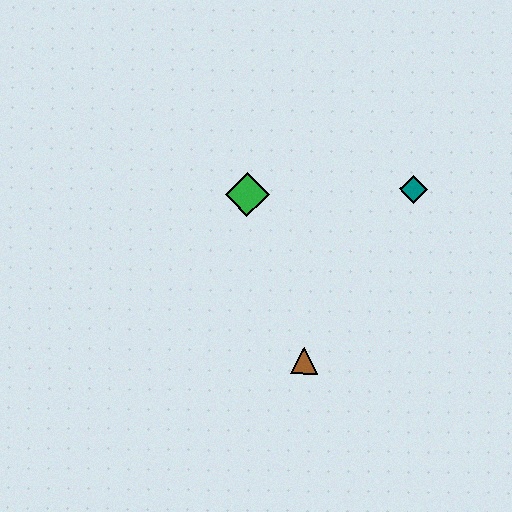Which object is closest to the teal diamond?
The green diamond is closest to the teal diamond.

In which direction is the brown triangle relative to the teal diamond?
The brown triangle is below the teal diamond.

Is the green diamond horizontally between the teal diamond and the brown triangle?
No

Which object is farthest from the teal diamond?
The brown triangle is farthest from the teal diamond.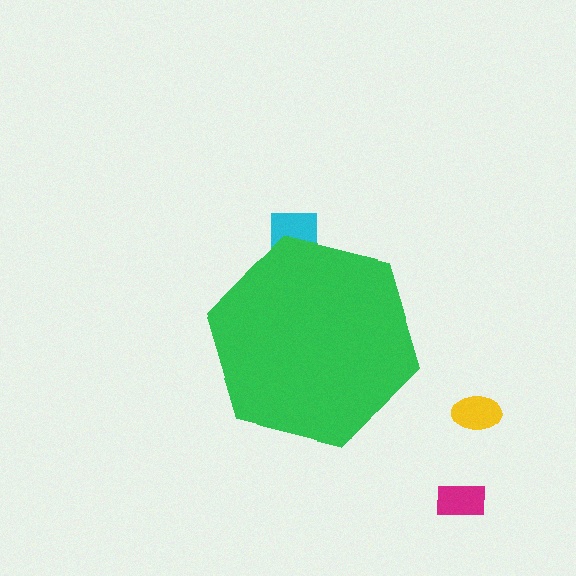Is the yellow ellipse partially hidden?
No, the yellow ellipse is fully visible.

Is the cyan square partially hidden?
Yes, the cyan square is partially hidden behind the green hexagon.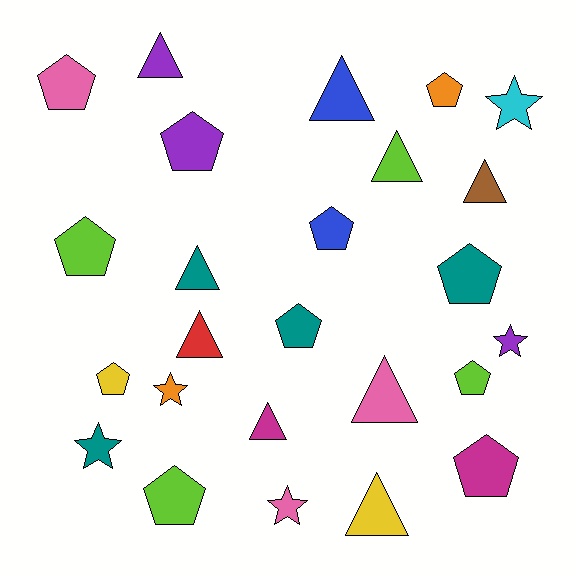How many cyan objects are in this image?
There is 1 cyan object.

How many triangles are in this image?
There are 9 triangles.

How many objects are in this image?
There are 25 objects.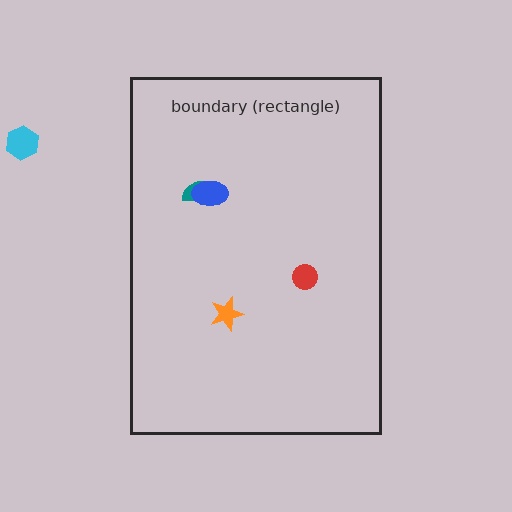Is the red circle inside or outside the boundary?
Inside.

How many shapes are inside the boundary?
4 inside, 1 outside.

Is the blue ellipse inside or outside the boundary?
Inside.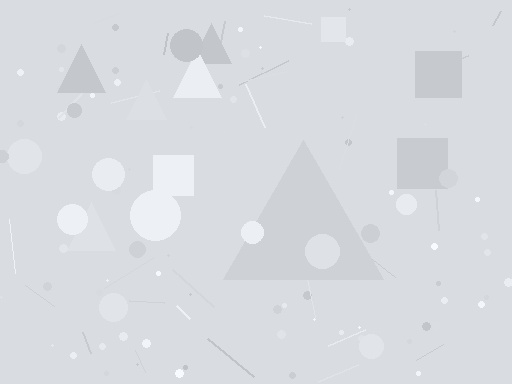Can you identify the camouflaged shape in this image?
The camouflaged shape is a triangle.